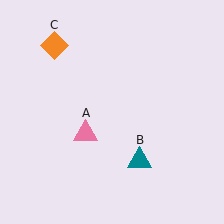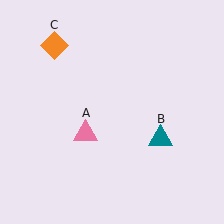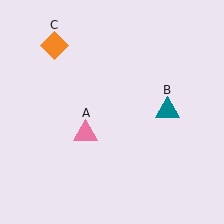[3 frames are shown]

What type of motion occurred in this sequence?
The teal triangle (object B) rotated counterclockwise around the center of the scene.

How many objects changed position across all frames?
1 object changed position: teal triangle (object B).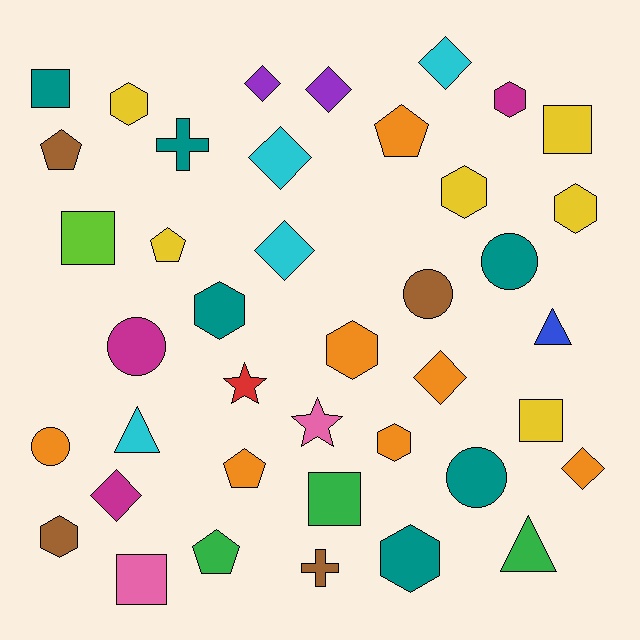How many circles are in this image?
There are 5 circles.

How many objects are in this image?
There are 40 objects.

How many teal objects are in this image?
There are 6 teal objects.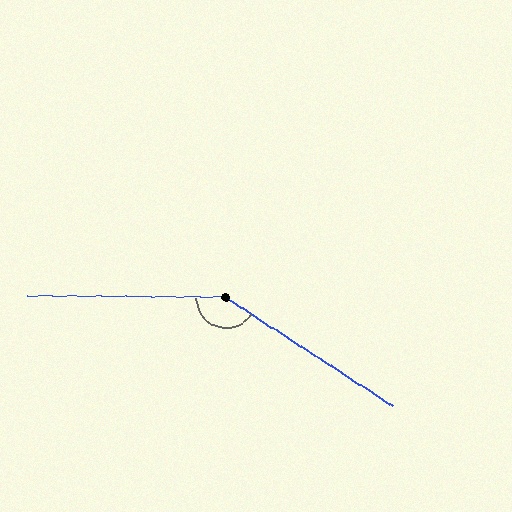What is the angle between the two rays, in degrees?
Approximately 147 degrees.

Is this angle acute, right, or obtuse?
It is obtuse.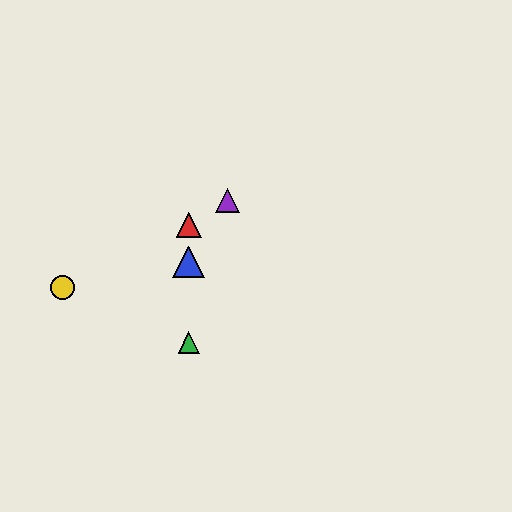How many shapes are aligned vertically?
3 shapes (the red triangle, the blue triangle, the green triangle) are aligned vertically.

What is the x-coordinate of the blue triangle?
The blue triangle is at x≈189.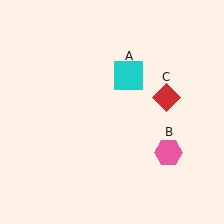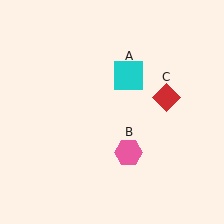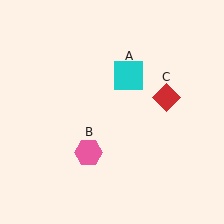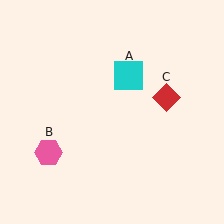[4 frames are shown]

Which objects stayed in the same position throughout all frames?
Cyan square (object A) and red diamond (object C) remained stationary.